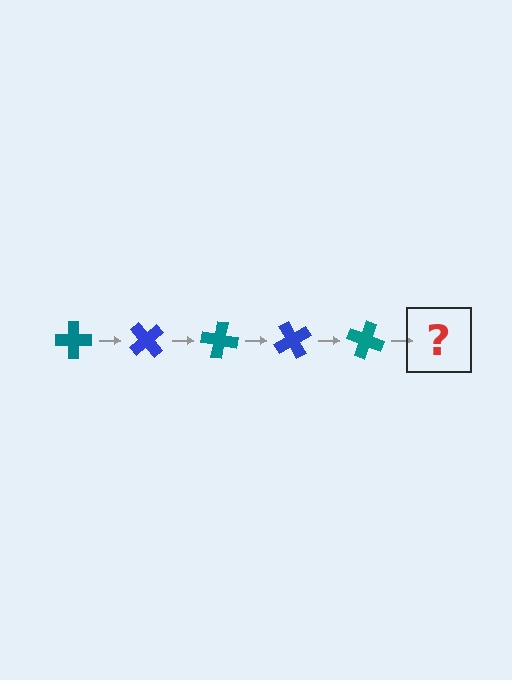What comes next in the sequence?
The next element should be a blue cross, rotated 250 degrees from the start.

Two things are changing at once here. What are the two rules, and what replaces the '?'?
The two rules are that it rotates 50 degrees each step and the color cycles through teal and blue. The '?' should be a blue cross, rotated 250 degrees from the start.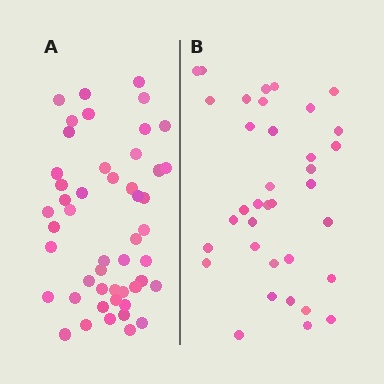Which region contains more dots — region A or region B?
Region A (the left region) has more dots.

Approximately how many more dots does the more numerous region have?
Region A has approximately 15 more dots than region B.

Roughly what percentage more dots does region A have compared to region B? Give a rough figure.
About 35% more.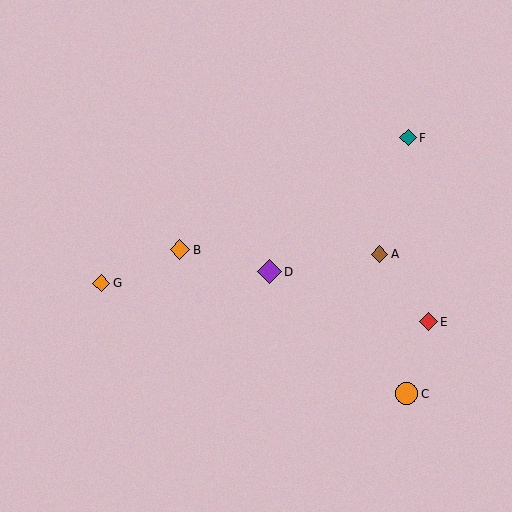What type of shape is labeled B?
Shape B is an orange diamond.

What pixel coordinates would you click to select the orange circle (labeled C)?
Click at (407, 394) to select the orange circle C.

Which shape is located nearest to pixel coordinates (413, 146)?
The teal diamond (labeled F) at (408, 138) is nearest to that location.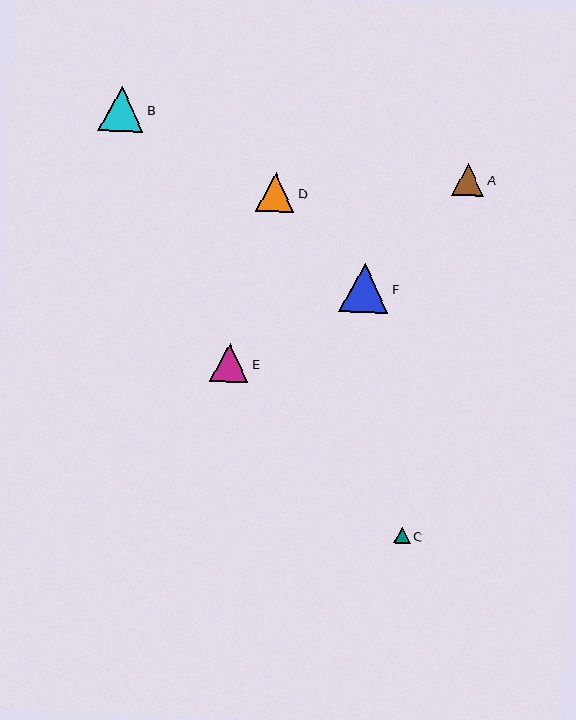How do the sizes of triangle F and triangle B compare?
Triangle F and triangle B are approximately the same size.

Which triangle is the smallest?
Triangle C is the smallest with a size of approximately 17 pixels.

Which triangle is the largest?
Triangle F is the largest with a size of approximately 49 pixels.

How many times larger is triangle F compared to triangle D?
Triangle F is approximately 1.3 times the size of triangle D.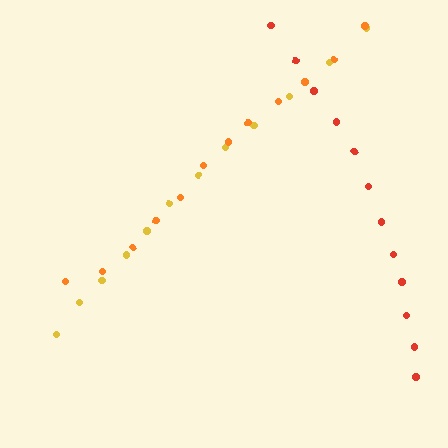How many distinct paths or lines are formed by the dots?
There are 3 distinct paths.